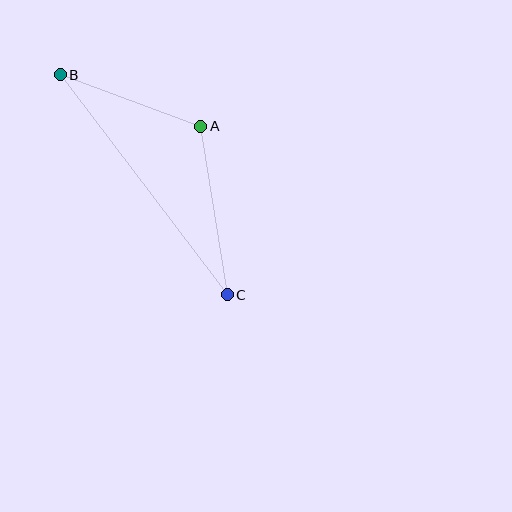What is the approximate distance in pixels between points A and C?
The distance between A and C is approximately 171 pixels.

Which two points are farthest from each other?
Points B and C are farthest from each other.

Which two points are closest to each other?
Points A and B are closest to each other.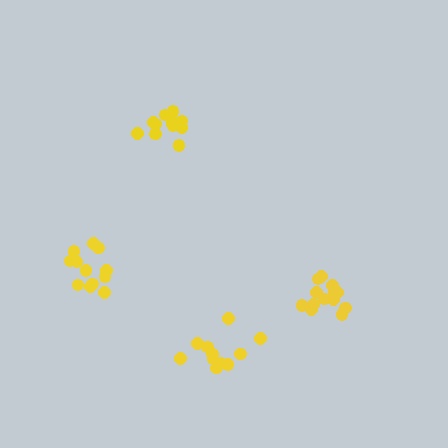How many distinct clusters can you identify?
There are 4 distinct clusters.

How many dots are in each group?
Group 1: 13 dots, Group 2: 13 dots, Group 3: 13 dots, Group 4: 11 dots (50 total).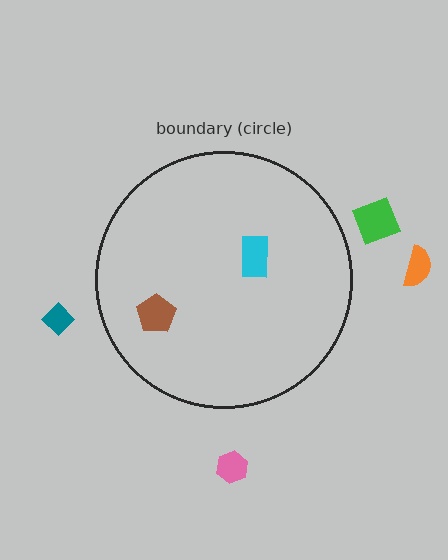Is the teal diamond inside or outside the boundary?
Outside.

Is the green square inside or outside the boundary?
Outside.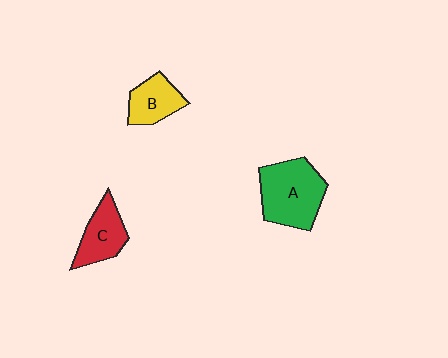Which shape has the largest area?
Shape A (green).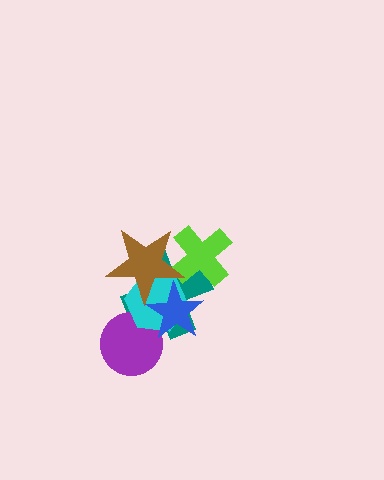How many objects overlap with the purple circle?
3 objects overlap with the purple circle.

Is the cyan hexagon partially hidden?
Yes, it is partially covered by another shape.